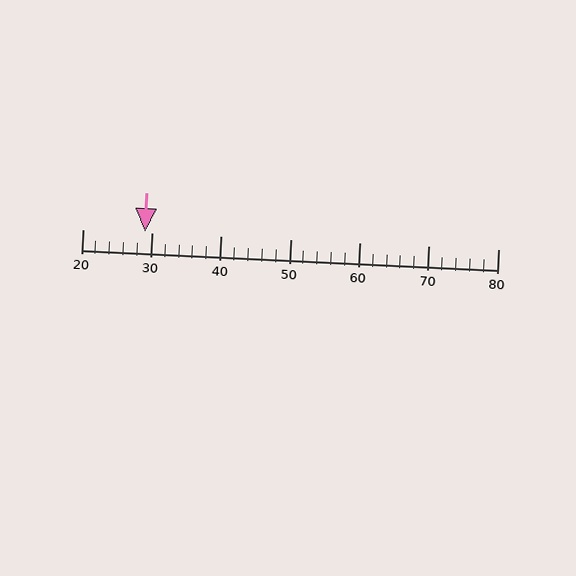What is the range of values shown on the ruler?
The ruler shows values from 20 to 80.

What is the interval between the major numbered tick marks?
The major tick marks are spaced 10 units apart.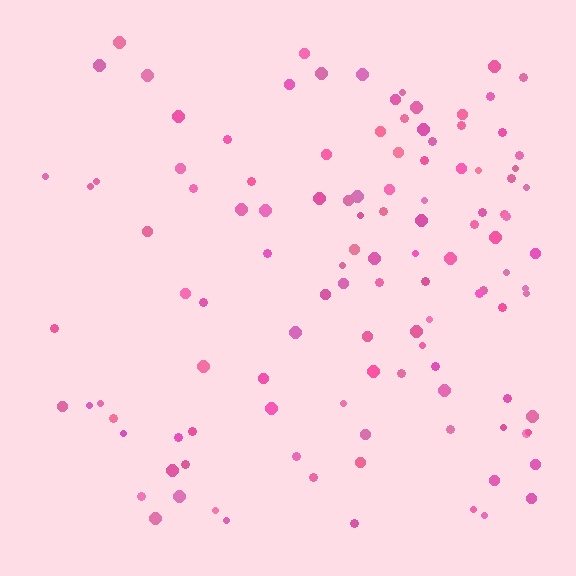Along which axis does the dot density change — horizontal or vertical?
Horizontal.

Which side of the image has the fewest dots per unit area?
The left.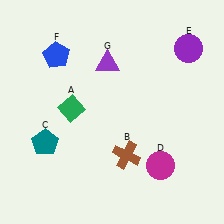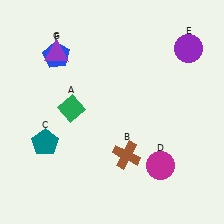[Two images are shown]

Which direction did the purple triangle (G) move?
The purple triangle (G) moved left.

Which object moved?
The purple triangle (G) moved left.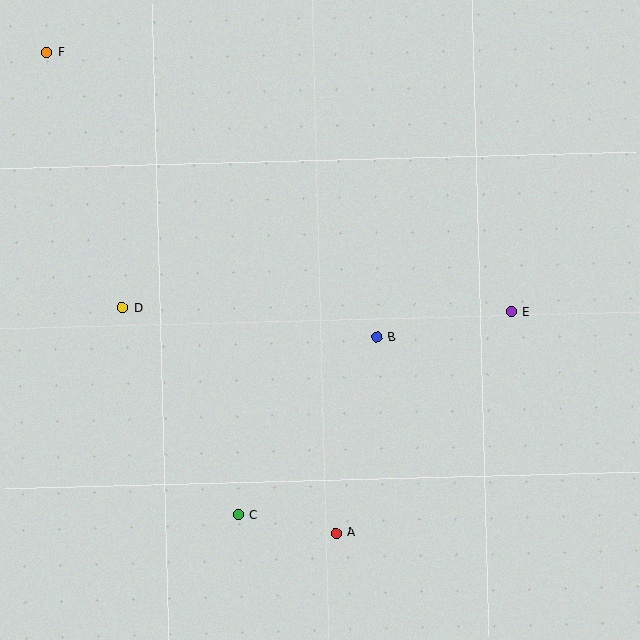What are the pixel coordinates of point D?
Point D is at (122, 308).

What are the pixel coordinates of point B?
Point B is at (377, 337).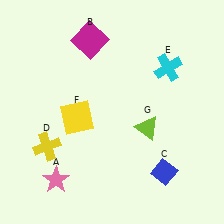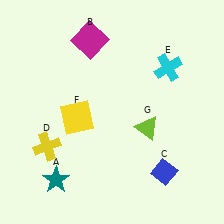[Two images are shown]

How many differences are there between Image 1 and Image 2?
There is 1 difference between the two images.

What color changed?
The star (A) changed from pink in Image 1 to teal in Image 2.